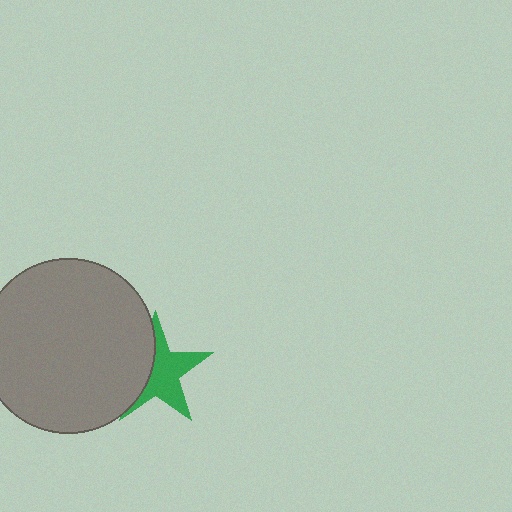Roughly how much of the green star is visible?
About half of it is visible (roughly 60%).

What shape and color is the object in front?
The object in front is a gray circle.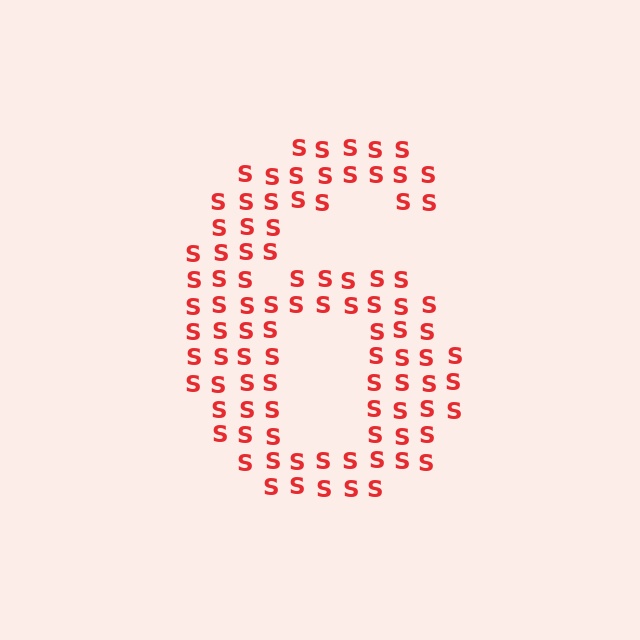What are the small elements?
The small elements are letter S's.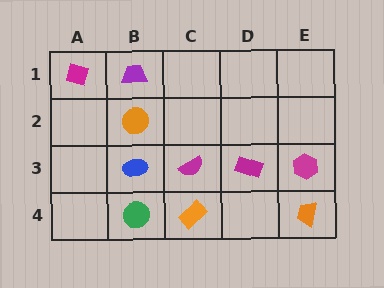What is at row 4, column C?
An orange rectangle.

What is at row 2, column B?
An orange circle.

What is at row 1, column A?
A magenta square.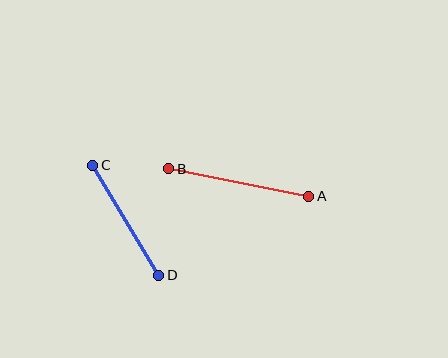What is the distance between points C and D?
The distance is approximately 128 pixels.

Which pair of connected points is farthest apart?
Points A and B are farthest apart.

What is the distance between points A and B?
The distance is approximately 143 pixels.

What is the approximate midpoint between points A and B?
The midpoint is at approximately (239, 182) pixels.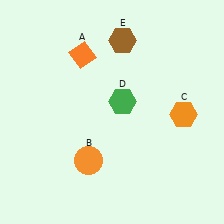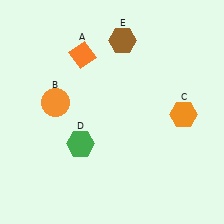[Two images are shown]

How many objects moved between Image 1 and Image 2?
2 objects moved between the two images.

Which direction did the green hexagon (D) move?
The green hexagon (D) moved down.